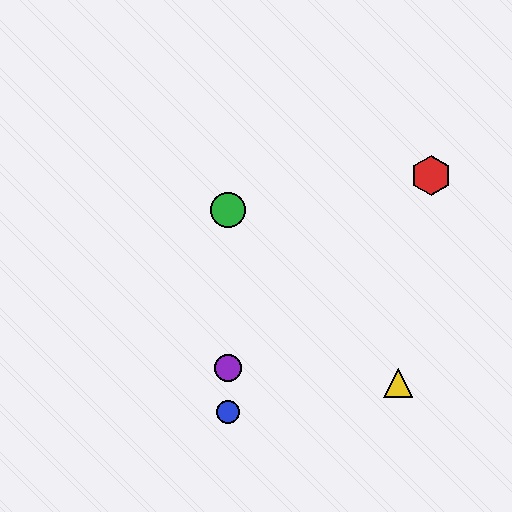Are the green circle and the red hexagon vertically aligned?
No, the green circle is at x≈228 and the red hexagon is at x≈431.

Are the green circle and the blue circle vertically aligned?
Yes, both are at x≈228.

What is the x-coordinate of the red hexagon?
The red hexagon is at x≈431.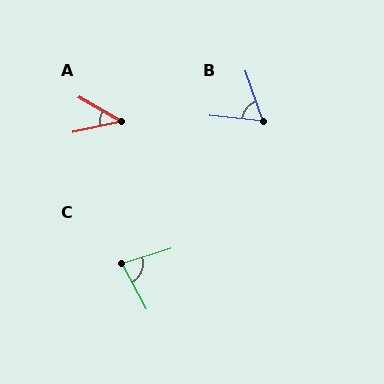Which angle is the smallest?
A, at approximately 42 degrees.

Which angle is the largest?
C, at approximately 80 degrees.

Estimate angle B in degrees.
Approximately 65 degrees.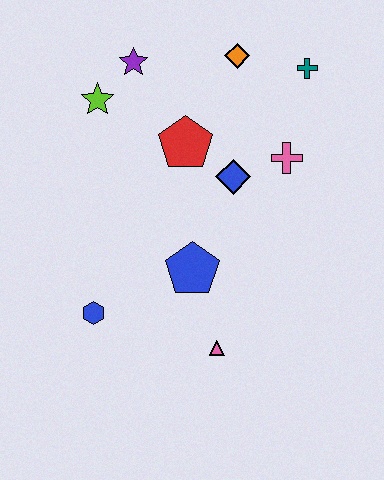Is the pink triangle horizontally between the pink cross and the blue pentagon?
Yes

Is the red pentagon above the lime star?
No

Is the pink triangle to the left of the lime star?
No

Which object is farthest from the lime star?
The pink triangle is farthest from the lime star.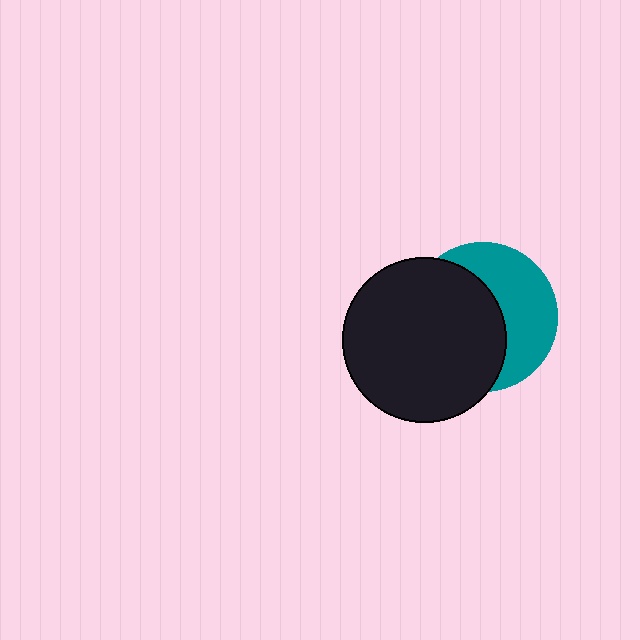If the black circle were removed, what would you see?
You would see the complete teal circle.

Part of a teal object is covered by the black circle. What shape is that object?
It is a circle.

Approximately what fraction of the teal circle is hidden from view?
Roughly 56% of the teal circle is hidden behind the black circle.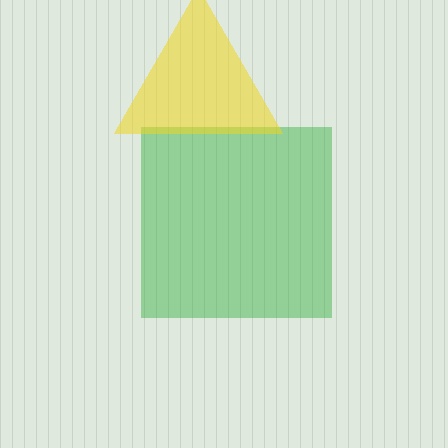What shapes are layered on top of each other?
The layered shapes are: a green square, a yellow triangle.